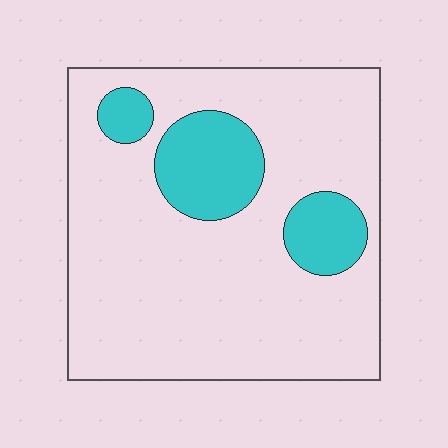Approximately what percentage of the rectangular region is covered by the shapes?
Approximately 20%.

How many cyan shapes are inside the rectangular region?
3.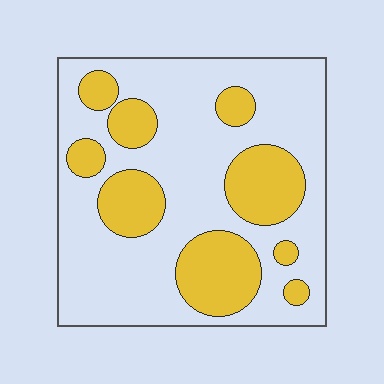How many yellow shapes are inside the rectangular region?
9.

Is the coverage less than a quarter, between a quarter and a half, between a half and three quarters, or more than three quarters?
Between a quarter and a half.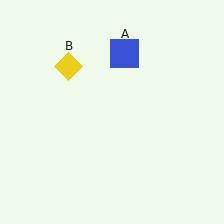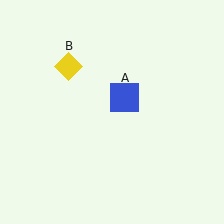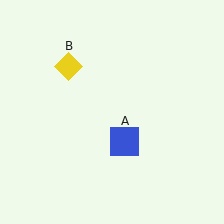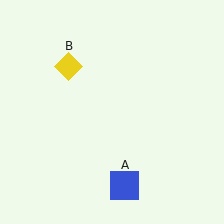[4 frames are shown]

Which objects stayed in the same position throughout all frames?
Yellow diamond (object B) remained stationary.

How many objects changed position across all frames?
1 object changed position: blue square (object A).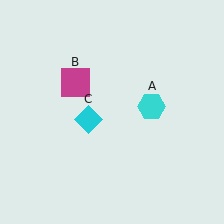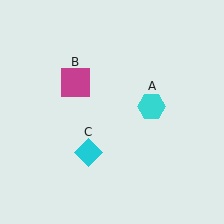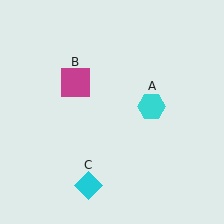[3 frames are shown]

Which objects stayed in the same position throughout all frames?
Cyan hexagon (object A) and magenta square (object B) remained stationary.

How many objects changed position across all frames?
1 object changed position: cyan diamond (object C).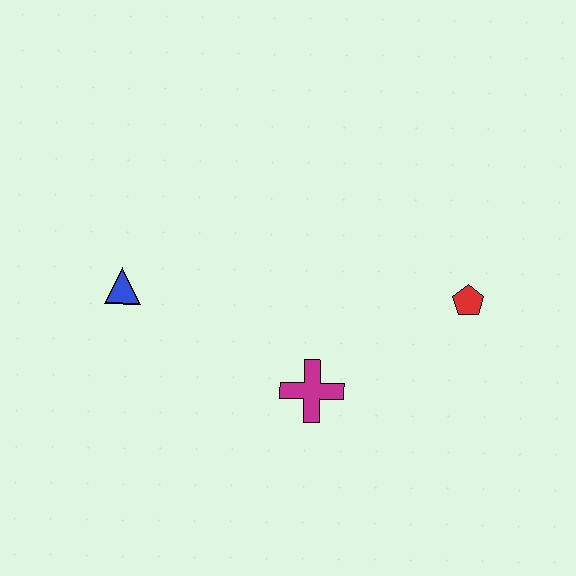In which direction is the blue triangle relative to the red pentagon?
The blue triangle is to the left of the red pentagon.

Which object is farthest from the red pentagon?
The blue triangle is farthest from the red pentagon.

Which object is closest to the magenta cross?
The red pentagon is closest to the magenta cross.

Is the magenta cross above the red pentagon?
No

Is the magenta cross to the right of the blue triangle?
Yes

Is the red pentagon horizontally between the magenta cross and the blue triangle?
No